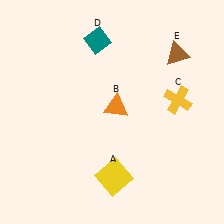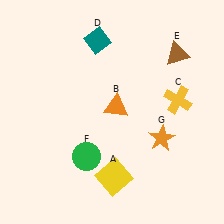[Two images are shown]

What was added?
A green circle (F), an orange star (G) were added in Image 2.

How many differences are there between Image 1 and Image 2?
There are 2 differences between the two images.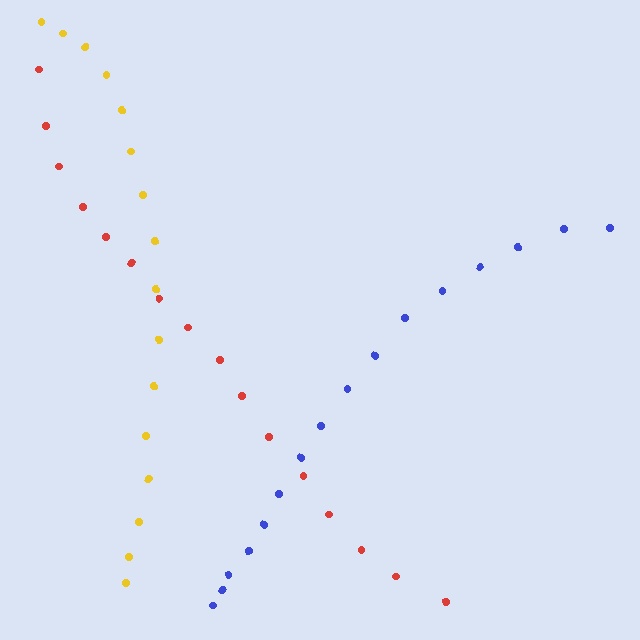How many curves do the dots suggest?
There are 3 distinct paths.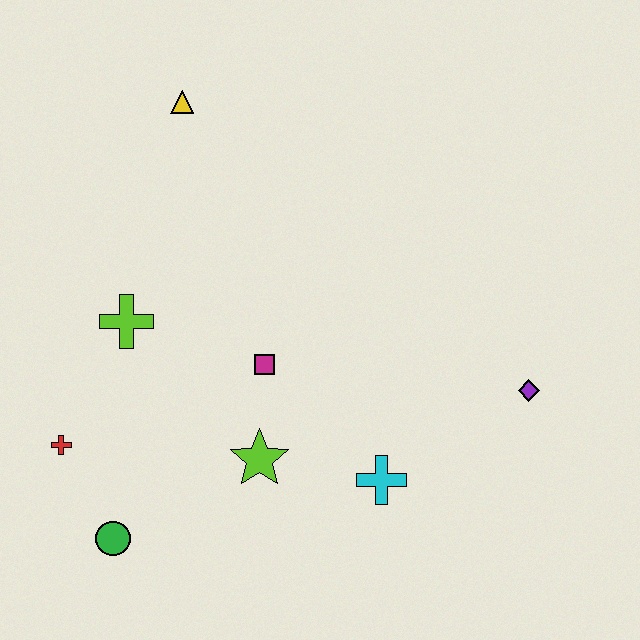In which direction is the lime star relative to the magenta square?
The lime star is below the magenta square.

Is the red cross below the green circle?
No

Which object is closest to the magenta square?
The lime star is closest to the magenta square.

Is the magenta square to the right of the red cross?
Yes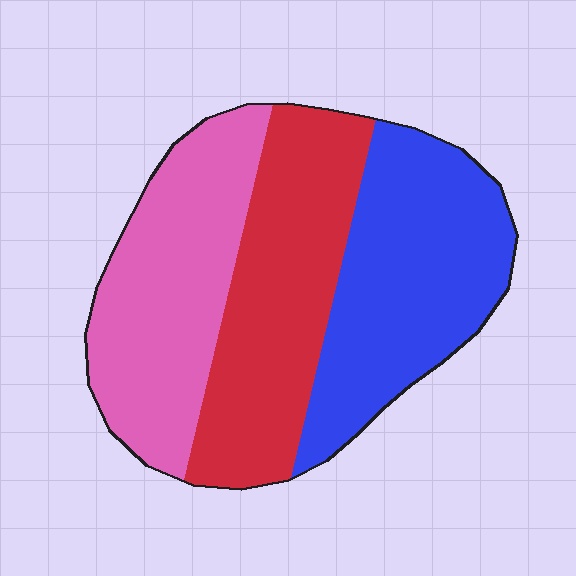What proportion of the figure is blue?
Blue takes up between a third and a half of the figure.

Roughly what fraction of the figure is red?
Red takes up between a sixth and a third of the figure.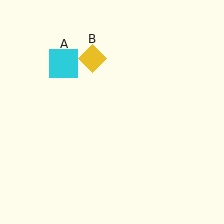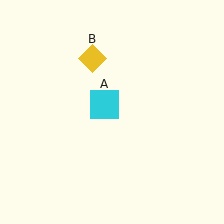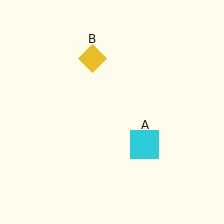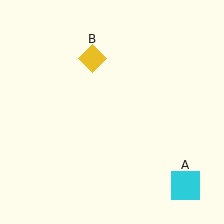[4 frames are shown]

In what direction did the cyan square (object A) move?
The cyan square (object A) moved down and to the right.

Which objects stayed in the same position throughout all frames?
Yellow diamond (object B) remained stationary.